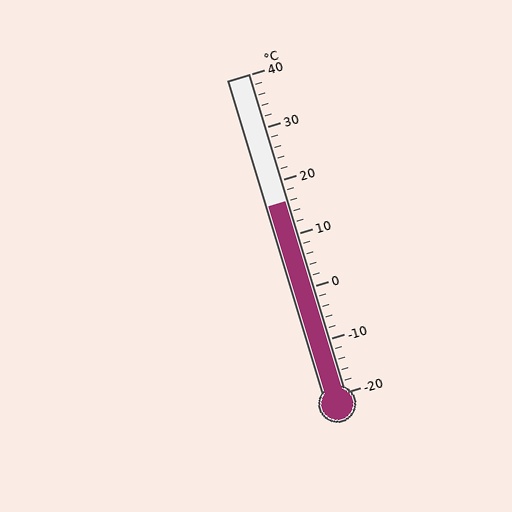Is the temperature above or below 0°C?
The temperature is above 0°C.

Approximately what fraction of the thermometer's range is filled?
The thermometer is filled to approximately 60% of its range.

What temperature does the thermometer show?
The thermometer shows approximately 16°C.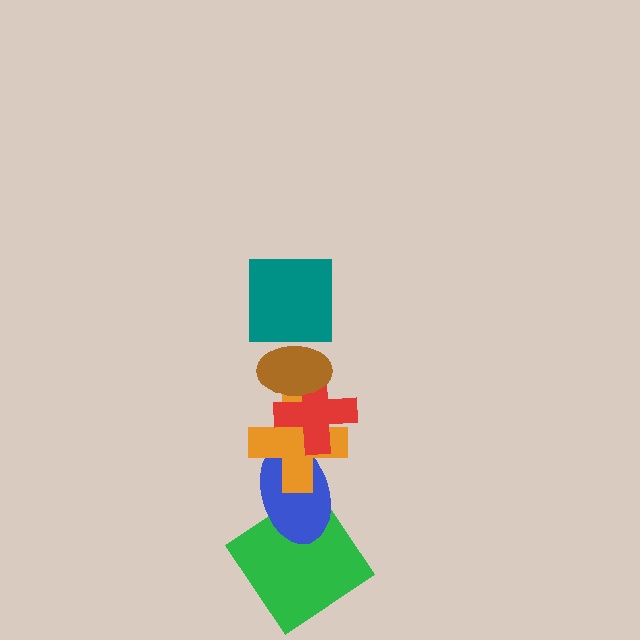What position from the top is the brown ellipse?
The brown ellipse is 2nd from the top.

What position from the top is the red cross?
The red cross is 3rd from the top.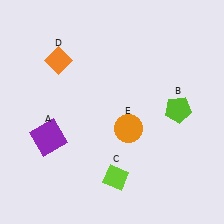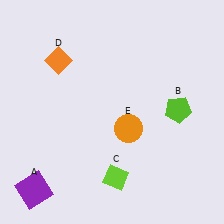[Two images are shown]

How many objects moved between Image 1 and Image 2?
1 object moved between the two images.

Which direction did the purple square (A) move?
The purple square (A) moved down.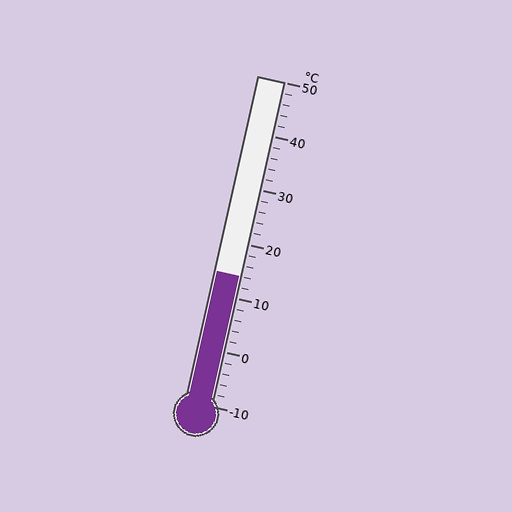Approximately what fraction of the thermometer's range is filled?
The thermometer is filled to approximately 40% of its range.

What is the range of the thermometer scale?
The thermometer scale ranges from -10°C to 50°C.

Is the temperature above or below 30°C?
The temperature is below 30°C.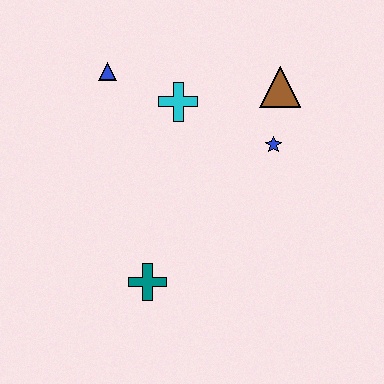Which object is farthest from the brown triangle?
The teal cross is farthest from the brown triangle.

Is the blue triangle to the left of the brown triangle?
Yes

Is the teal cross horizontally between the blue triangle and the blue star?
Yes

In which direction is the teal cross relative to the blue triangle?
The teal cross is below the blue triangle.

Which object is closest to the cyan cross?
The blue triangle is closest to the cyan cross.